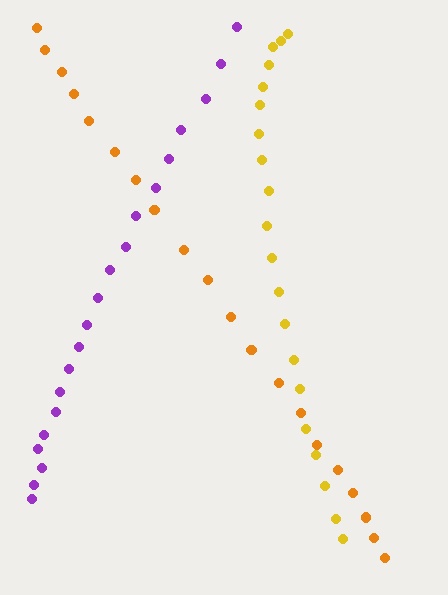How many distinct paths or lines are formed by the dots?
There are 3 distinct paths.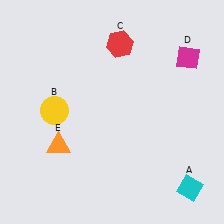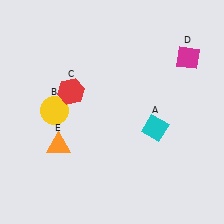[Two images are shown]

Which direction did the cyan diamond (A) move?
The cyan diamond (A) moved up.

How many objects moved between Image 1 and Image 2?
2 objects moved between the two images.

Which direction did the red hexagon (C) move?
The red hexagon (C) moved left.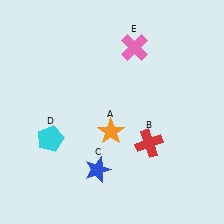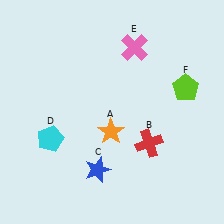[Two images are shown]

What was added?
A lime pentagon (F) was added in Image 2.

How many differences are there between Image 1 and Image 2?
There is 1 difference between the two images.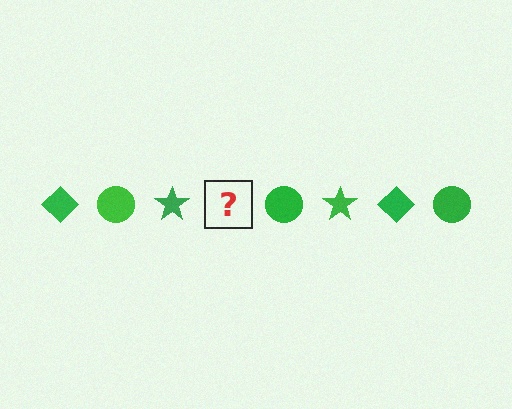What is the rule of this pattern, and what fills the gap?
The rule is that the pattern cycles through diamond, circle, star shapes in green. The gap should be filled with a green diamond.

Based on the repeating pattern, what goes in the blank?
The blank should be a green diamond.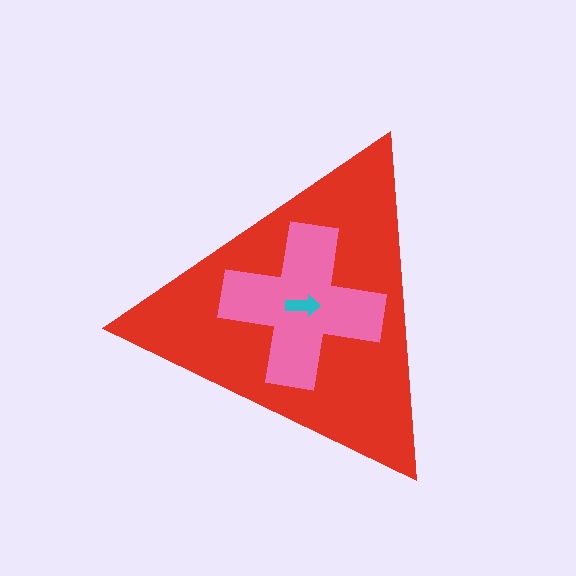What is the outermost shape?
The red triangle.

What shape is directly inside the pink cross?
The cyan arrow.